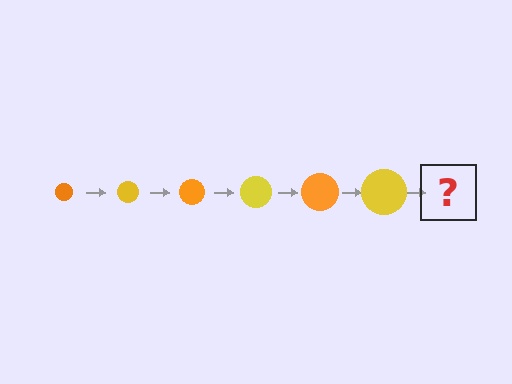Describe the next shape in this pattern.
It should be an orange circle, larger than the previous one.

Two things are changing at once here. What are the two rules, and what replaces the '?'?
The two rules are that the circle grows larger each step and the color cycles through orange and yellow. The '?' should be an orange circle, larger than the previous one.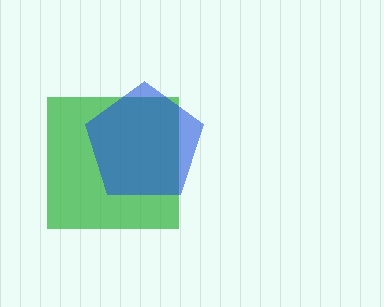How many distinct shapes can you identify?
There are 2 distinct shapes: a green square, a blue pentagon.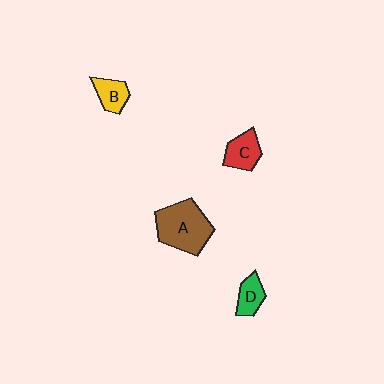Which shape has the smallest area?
Shape D (green).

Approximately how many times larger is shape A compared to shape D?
Approximately 2.5 times.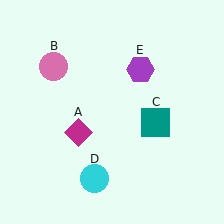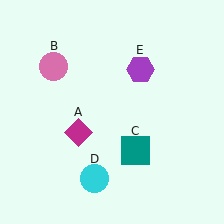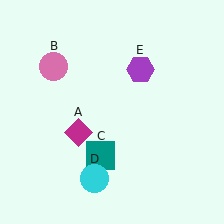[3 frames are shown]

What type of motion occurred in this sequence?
The teal square (object C) rotated clockwise around the center of the scene.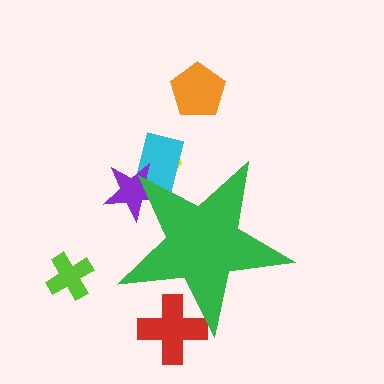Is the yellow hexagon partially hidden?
Yes, the yellow hexagon is partially hidden behind the green star.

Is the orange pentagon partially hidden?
No, the orange pentagon is fully visible.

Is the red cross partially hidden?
Yes, the red cross is partially hidden behind the green star.